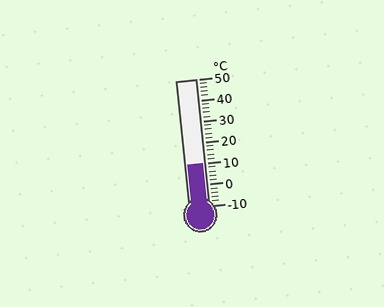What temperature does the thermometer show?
The thermometer shows approximately 10°C.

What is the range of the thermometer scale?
The thermometer scale ranges from -10°C to 50°C.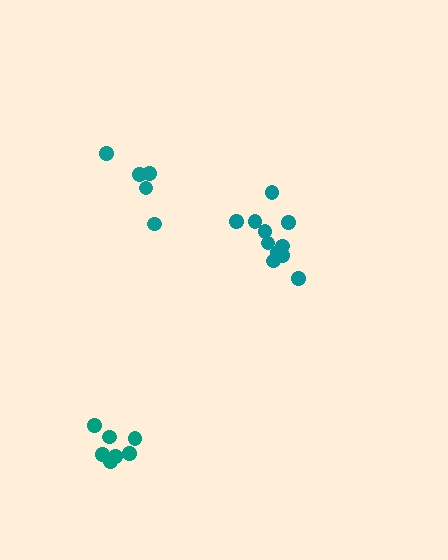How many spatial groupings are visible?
There are 3 spatial groupings.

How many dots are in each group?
Group 1: 5 dots, Group 2: 7 dots, Group 3: 11 dots (23 total).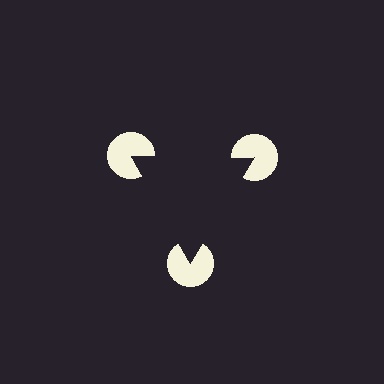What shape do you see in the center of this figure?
An illusory triangle — its edges are inferred from the aligned wedge cuts in the pac-man discs, not physically drawn.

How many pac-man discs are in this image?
There are 3 — one at each vertex of the illusory triangle.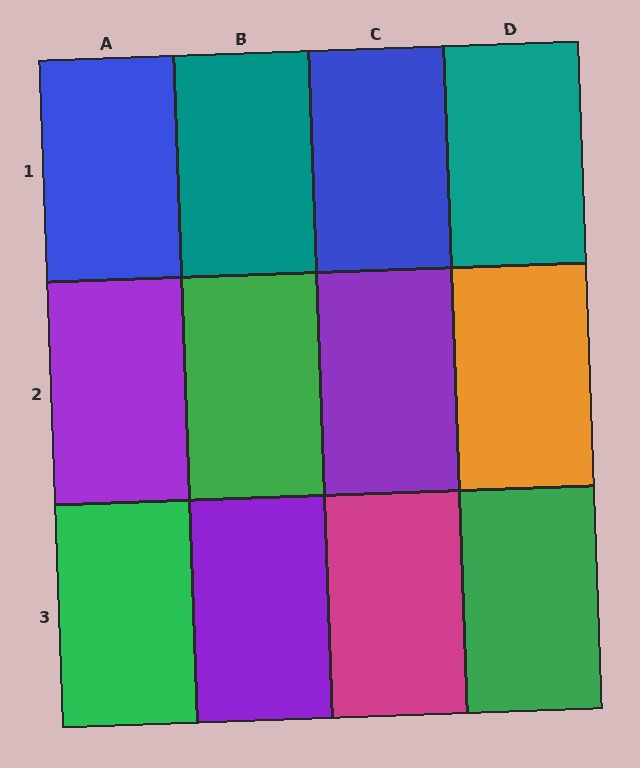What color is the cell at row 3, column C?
Magenta.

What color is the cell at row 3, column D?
Green.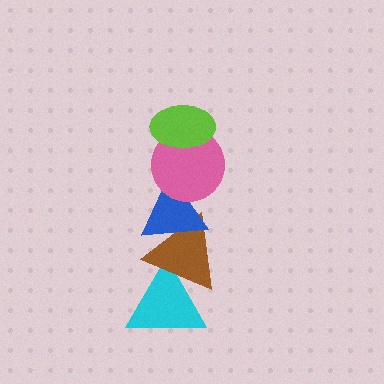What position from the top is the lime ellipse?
The lime ellipse is 1st from the top.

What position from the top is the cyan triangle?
The cyan triangle is 5th from the top.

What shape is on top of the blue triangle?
The pink circle is on top of the blue triangle.